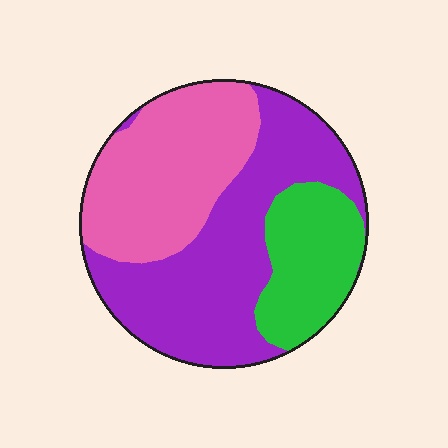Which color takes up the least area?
Green, at roughly 20%.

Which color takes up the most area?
Purple, at roughly 45%.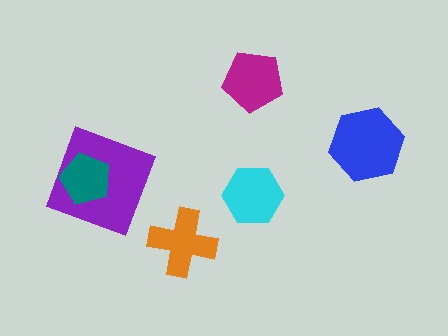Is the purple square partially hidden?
Yes, it is partially covered by another shape.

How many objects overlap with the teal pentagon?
1 object overlaps with the teal pentagon.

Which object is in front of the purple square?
The teal pentagon is in front of the purple square.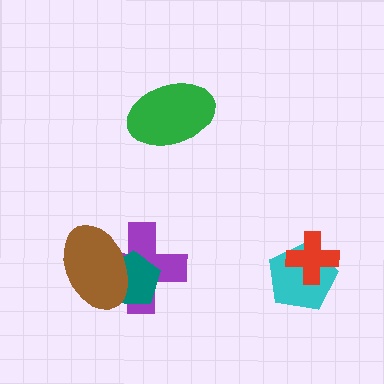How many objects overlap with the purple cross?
2 objects overlap with the purple cross.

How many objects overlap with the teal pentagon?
2 objects overlap with the teal pentagon.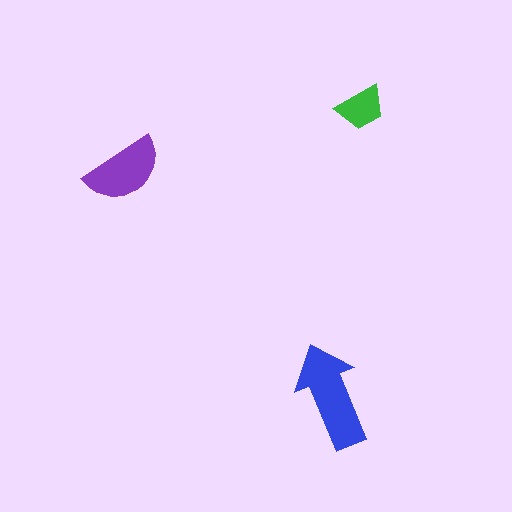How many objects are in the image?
There are 3 objects in the image.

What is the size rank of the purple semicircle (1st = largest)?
2nd.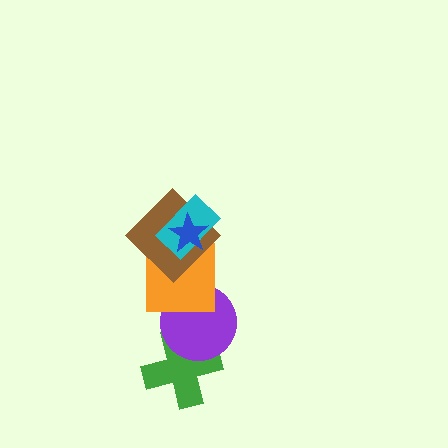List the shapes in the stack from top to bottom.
From top to bottom: the blue star, the cyan rectangle, the brown diamond, the orange square, the purple circle, the green cross.